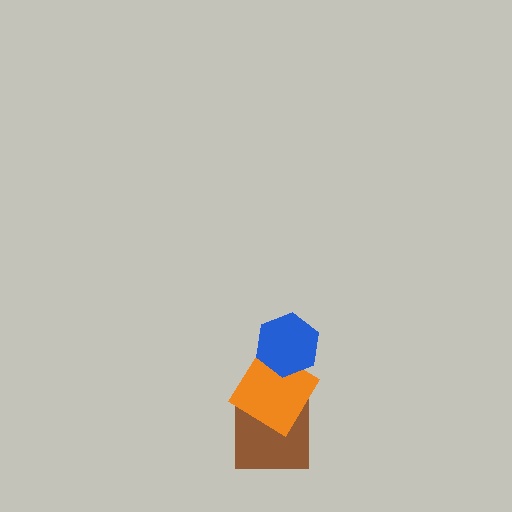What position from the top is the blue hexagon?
The blue hexagon is 1st from the top.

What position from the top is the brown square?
The brown square is 3rd from the top.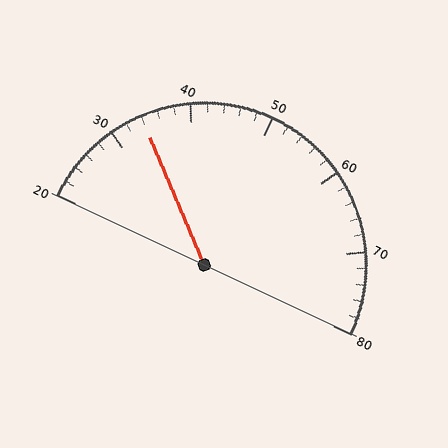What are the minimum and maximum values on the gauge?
The gauge ranges from 20 to 80.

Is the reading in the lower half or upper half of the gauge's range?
The reading is in the lower half of the range (20 to 80).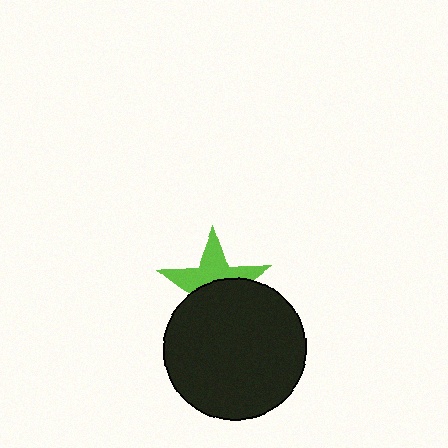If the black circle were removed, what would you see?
You would see the complete lime star.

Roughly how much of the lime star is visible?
About half of it is visible (roughly 47%).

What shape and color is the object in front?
The object in front is a black circle.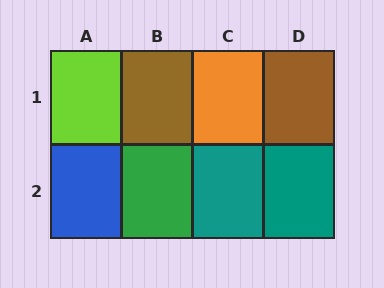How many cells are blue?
1 cell is blue.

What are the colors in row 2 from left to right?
Blue, green, teal, teal.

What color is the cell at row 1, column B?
Brown.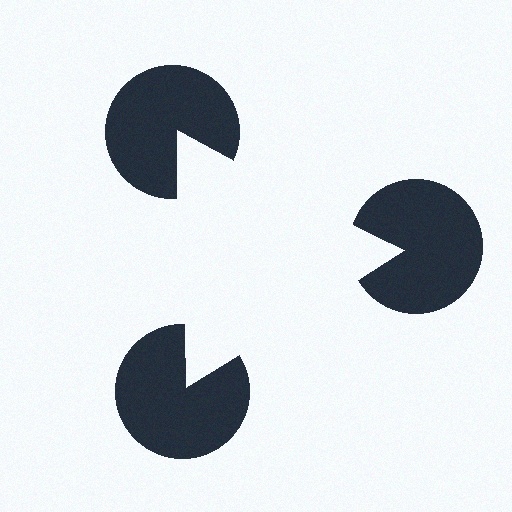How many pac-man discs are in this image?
There are 3 — one at each vertex of the illusory triangle.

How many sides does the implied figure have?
3 sides.